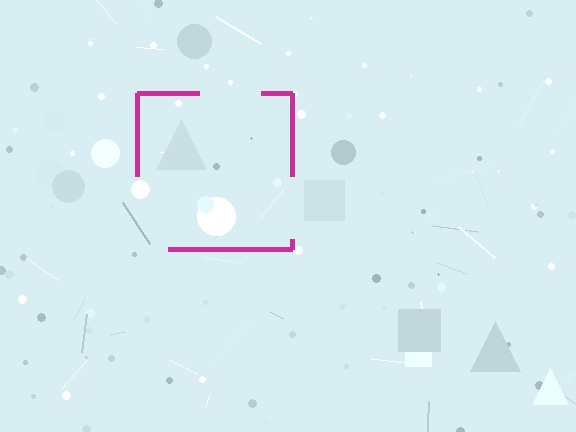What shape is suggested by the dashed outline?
The dashed outline suggests a square.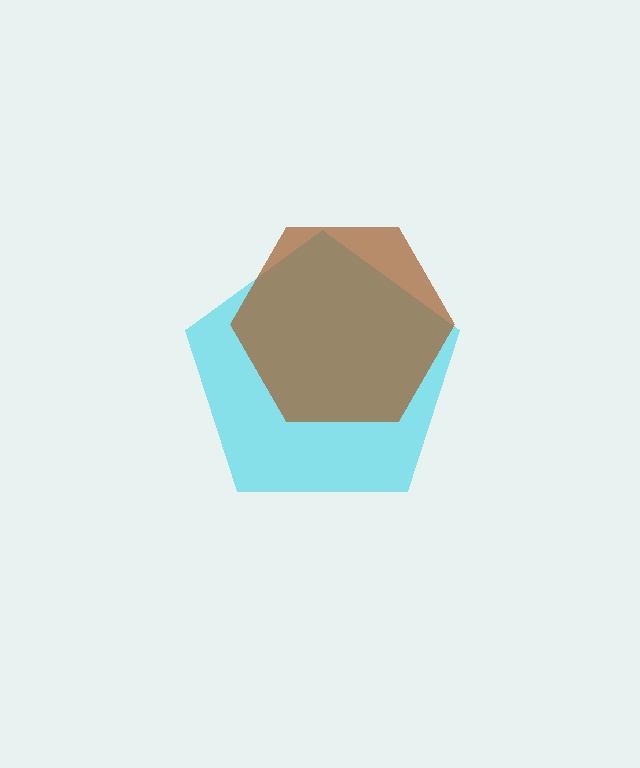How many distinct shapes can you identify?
There are 2 distinct shapes: a cyan pentagon, a brown hexagon.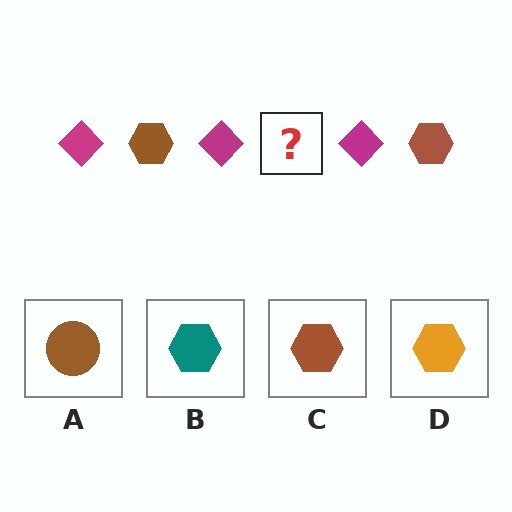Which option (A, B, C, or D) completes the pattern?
C.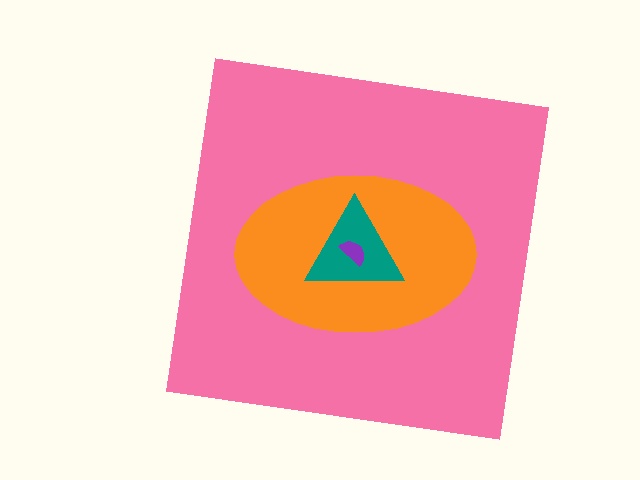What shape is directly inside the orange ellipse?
The teal triangle.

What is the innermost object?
The purple semicircle.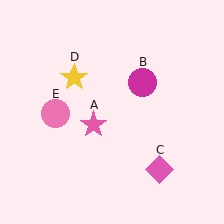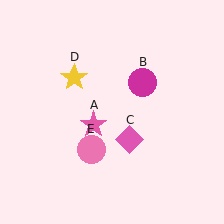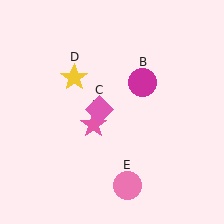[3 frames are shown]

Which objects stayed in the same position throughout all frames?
Pink star (object A) and magenta circle (object B) and yellow star (object D) remained stationary.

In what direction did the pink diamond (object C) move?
The pink diamond (object C) moved up and to the left.